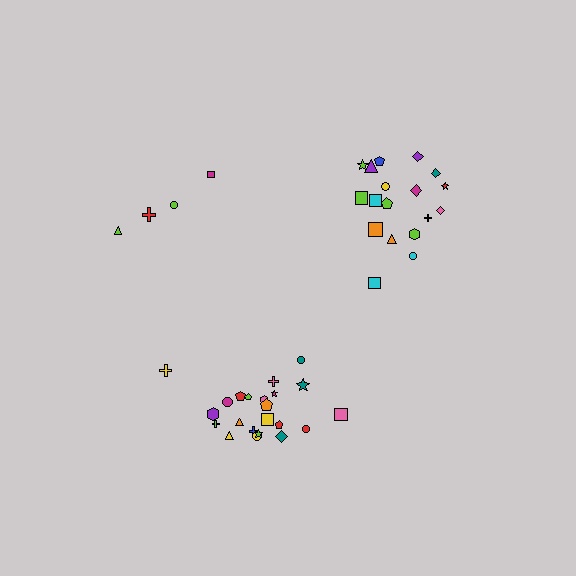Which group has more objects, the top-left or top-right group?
The top-right group.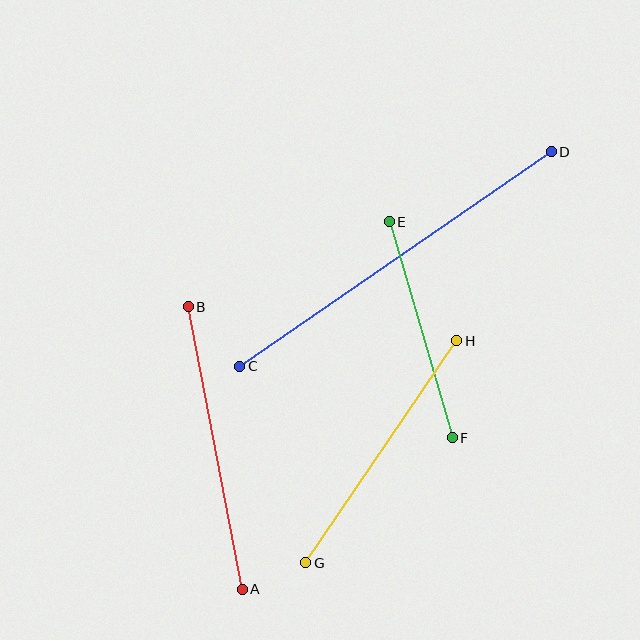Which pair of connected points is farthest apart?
Points C and D are farthest apart.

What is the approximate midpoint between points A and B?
The midpoint is at approximately (215, 448) pixels.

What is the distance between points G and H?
The distance is approximately 269 pixels.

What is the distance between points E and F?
The distance is approximately 225 pixels.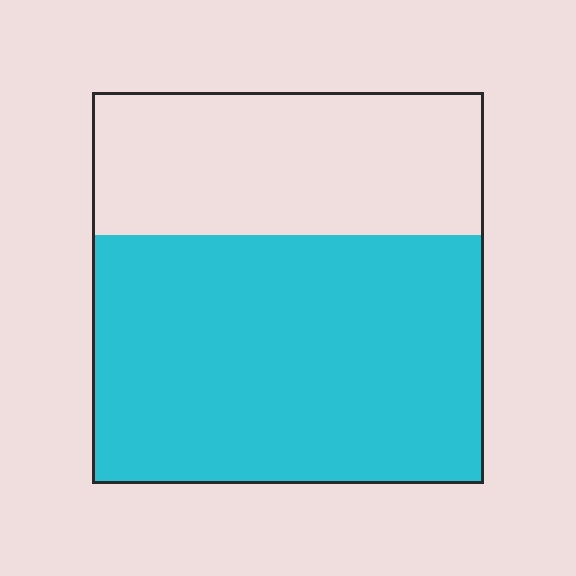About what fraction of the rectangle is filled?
About five eighths (5/8).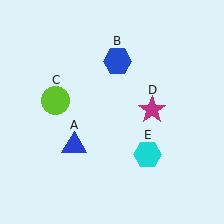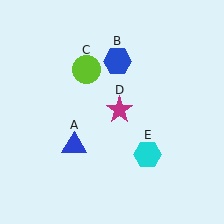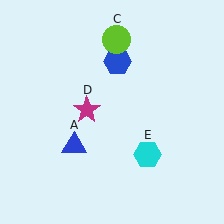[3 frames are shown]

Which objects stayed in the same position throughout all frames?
Blue triangle (object A) and blue hexagon (object B) and cyan hexagon (object E) remained stationary.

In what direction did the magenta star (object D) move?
The magenta star (object D) moved left.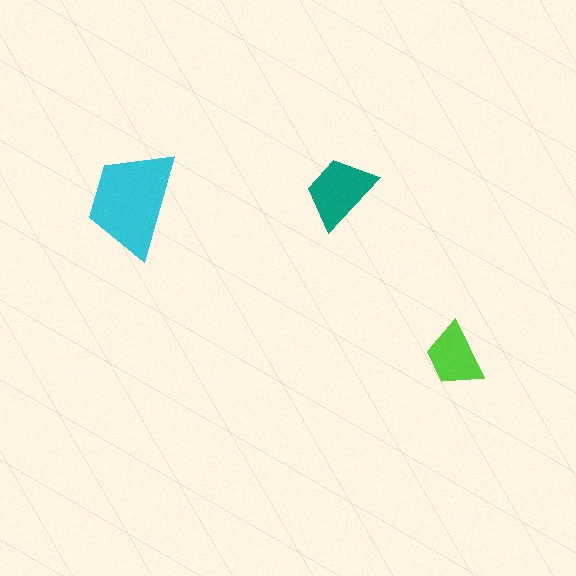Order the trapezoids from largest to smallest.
the cyan one, the teal one, the lime one.